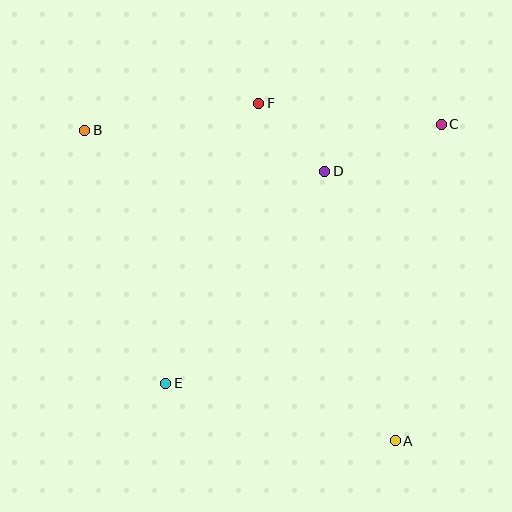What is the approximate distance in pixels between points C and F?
The distance between C and F is approximately 184 pixels.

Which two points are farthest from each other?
Points A and B are farthest from each other.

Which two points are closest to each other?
Points D and F are closest to each other.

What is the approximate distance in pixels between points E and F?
The distance between E and F is approximately 295 pixels.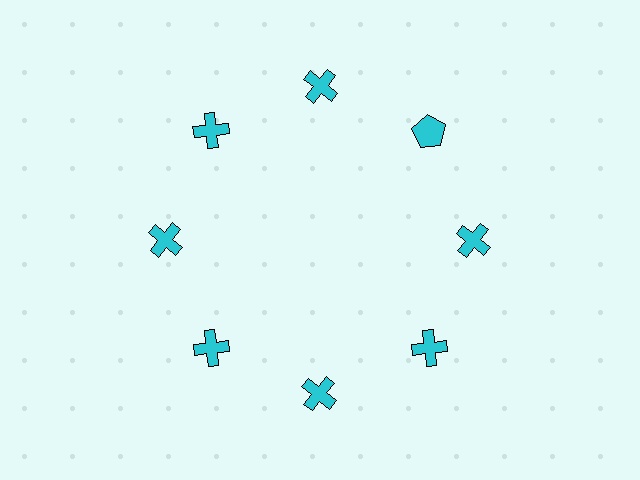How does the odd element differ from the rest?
It has a different shape: pentagon instead of cross.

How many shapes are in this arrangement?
There are 8 shapes arranged in a ring pattern.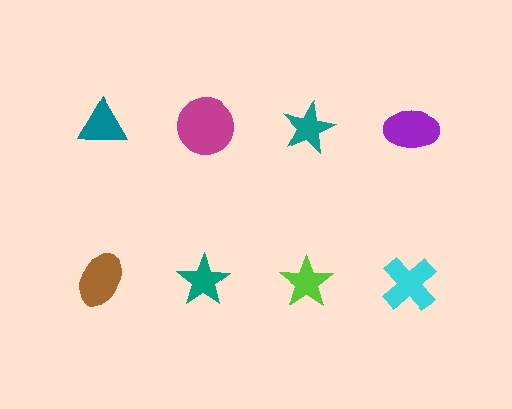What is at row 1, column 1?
A teal triangle.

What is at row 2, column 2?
A teal star.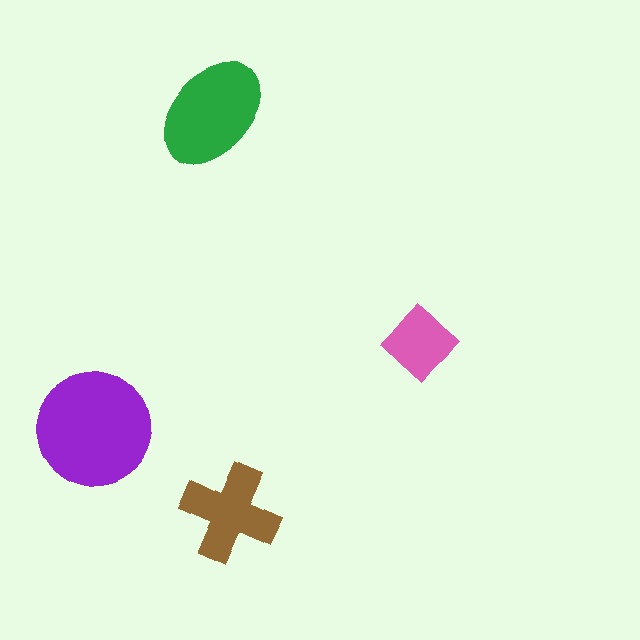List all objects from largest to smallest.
The purple circle, the green ellipse, the brown cross, the pink diamond.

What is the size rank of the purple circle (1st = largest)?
1st.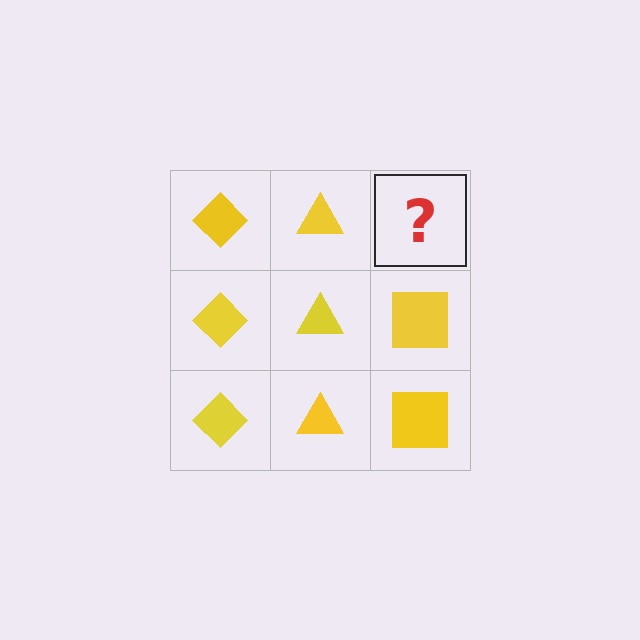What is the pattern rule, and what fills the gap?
The rule is that each column has a consistent shape. The gap should be filled with a yellow square.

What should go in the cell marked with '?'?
The missing cell should contain a yellow square.